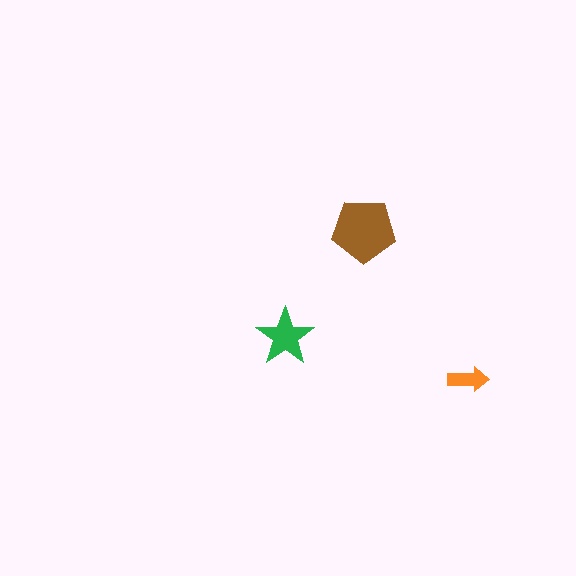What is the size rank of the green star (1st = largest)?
2nd.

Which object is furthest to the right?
The orange arrow is rightmost.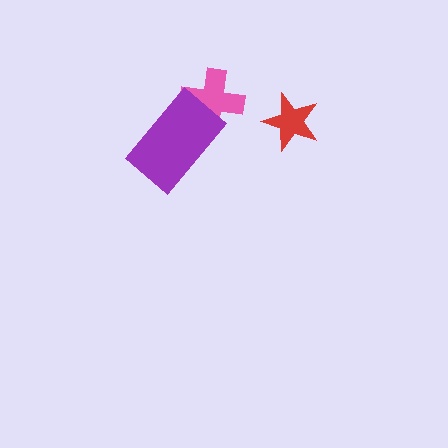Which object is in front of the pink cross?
The purple rectangle is in front of the pink cross.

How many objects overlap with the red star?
0 objects overlap with the red star.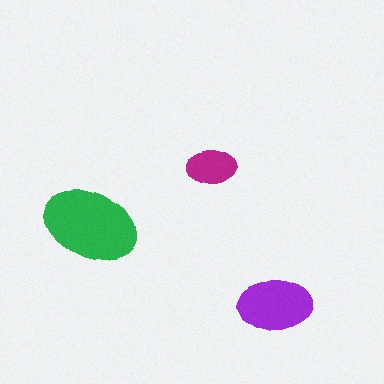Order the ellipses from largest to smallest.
the green one, the purple one, the magenta one.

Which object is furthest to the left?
The green ellipse is leftmost.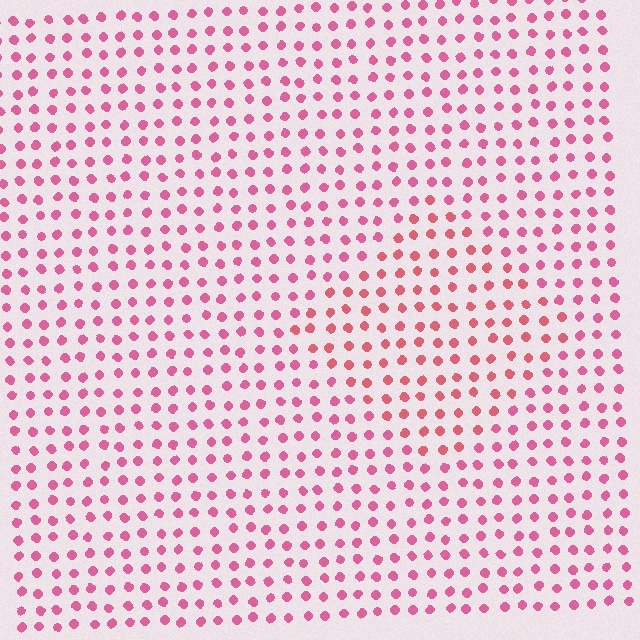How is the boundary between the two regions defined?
The boundary is defined purely by a slight shift in hue (about 19 degrees). Spacing, size, and orientation are identical on both sides.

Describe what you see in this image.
The image is filled with small pink elements in a uniform arrangement. A diamond-shaped region is visible where the elements are tinted to a slightly different hue, forming a subtle color boundary.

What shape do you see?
I see a diamond.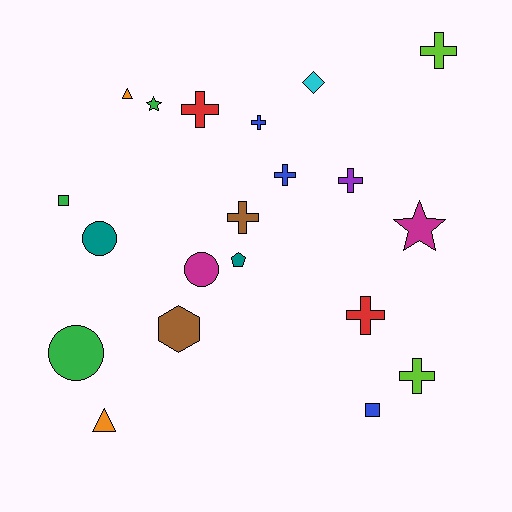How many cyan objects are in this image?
There is 1 cyan object.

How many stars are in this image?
There are 2 stars.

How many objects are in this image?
There are 20 objects.